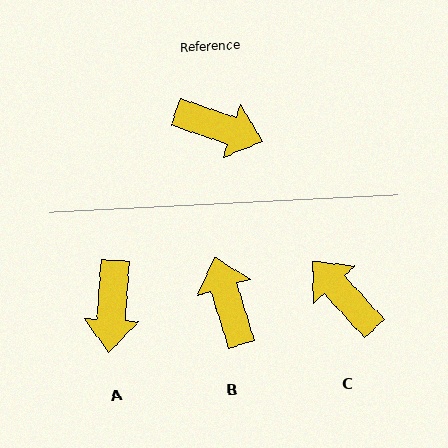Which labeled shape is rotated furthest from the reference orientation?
C, about 151 degrees away.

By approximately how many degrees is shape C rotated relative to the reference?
Approximately 151 degrees counter-clockwise.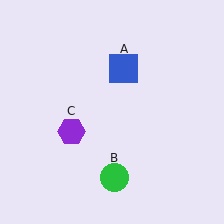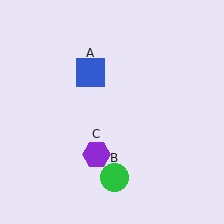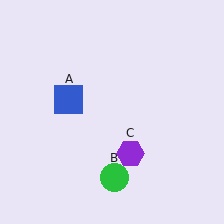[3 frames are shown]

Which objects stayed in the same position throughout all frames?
Green circle (object B) remained stationary.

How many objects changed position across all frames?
2 objects changed position: blue square (object A), purple hexagon (object C).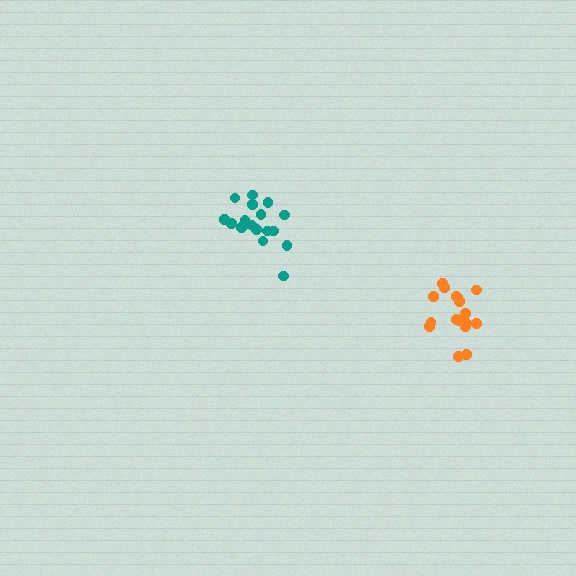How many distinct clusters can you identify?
There are 2 distinct clusters.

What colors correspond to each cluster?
The clusters are colored: teal, orange.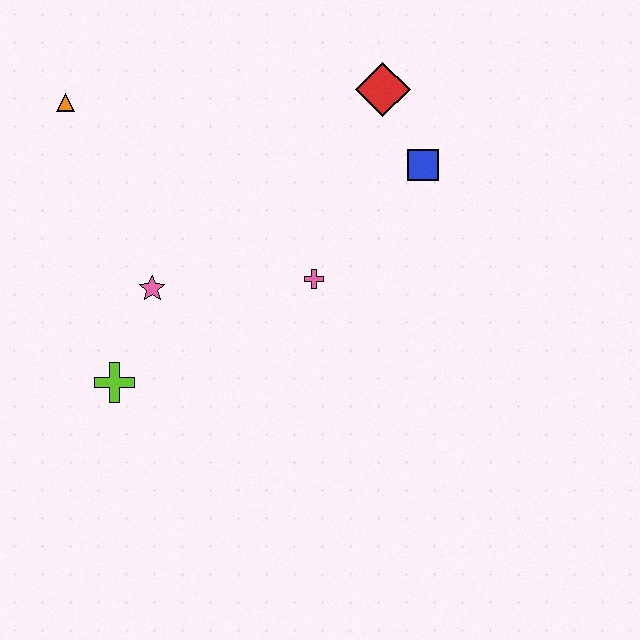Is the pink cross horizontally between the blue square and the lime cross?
Yes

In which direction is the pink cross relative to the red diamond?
The pink cross is below the red diamond.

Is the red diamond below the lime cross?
No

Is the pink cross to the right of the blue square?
No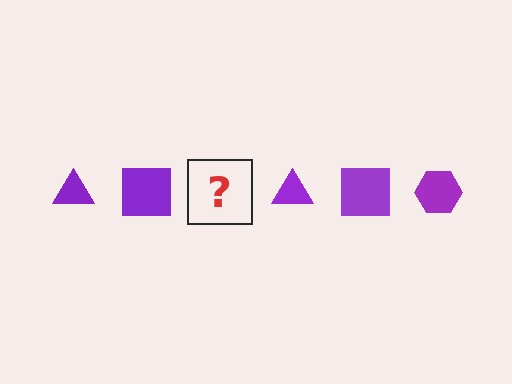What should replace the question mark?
The question mark should be replaced with a purple hexagon.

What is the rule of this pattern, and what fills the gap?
The rule is that the pattern cycles through triangle, square, hexagon shapes in purple. The gap should be filled with a purple hexagon.